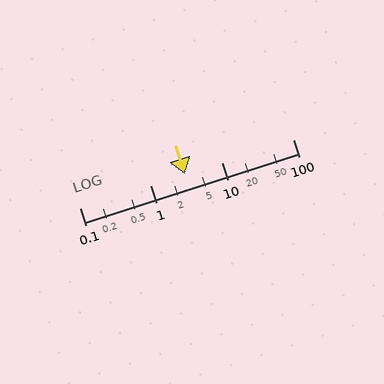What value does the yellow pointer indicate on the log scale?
The pointer indicates approximately 3.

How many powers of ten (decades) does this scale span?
The scale spans 3 decades, from 0.1 to 100.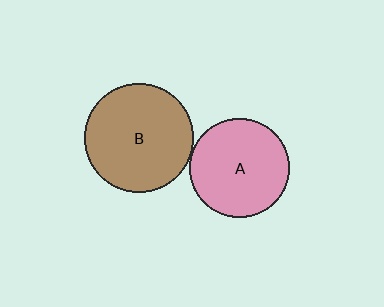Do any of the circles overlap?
No, none of the circles overlap.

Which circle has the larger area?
Circle B (brown).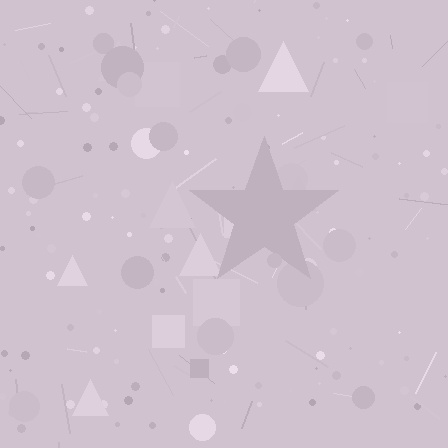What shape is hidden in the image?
A star is hidden in the image.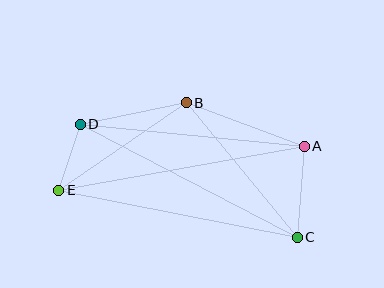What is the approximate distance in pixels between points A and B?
The distance between A and B is approximately 126 pixels.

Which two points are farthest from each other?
Points A and E are farthest from each other.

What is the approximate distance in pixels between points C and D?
The distance between C and D is approximately 245 pixels.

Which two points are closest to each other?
Points D and E are closest to each other.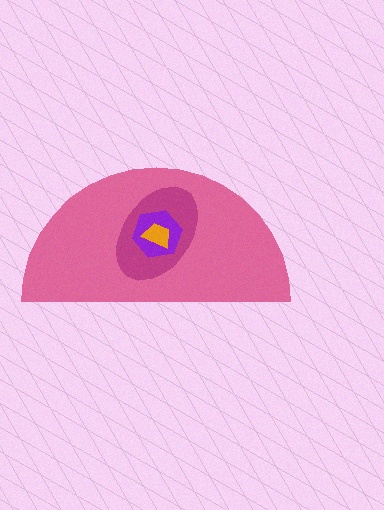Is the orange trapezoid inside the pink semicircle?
Yes.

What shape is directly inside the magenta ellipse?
The purple hexagon.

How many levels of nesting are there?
4.